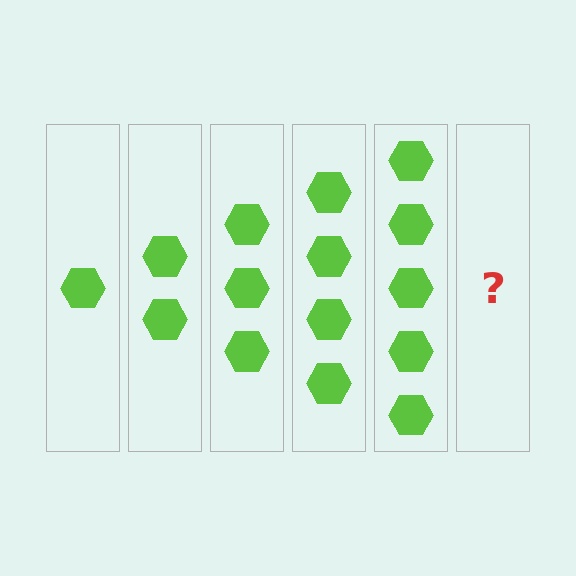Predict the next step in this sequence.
The next step is 6 hexagons.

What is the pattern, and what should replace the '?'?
The pattern is that each step adds one more hexagon. The '?' should be 6 hexagons.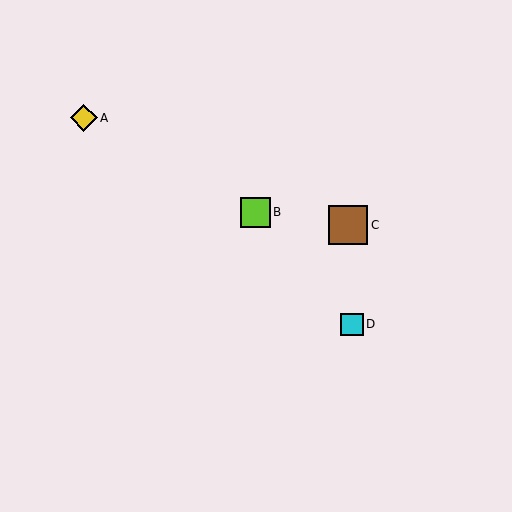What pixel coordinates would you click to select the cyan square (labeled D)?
Click at (352, 324) to select the cyan square D.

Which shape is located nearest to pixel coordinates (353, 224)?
The brown square (labeled C) at (348, 225) is nearest to that location.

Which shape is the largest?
The brown square (labeled C) is the largest.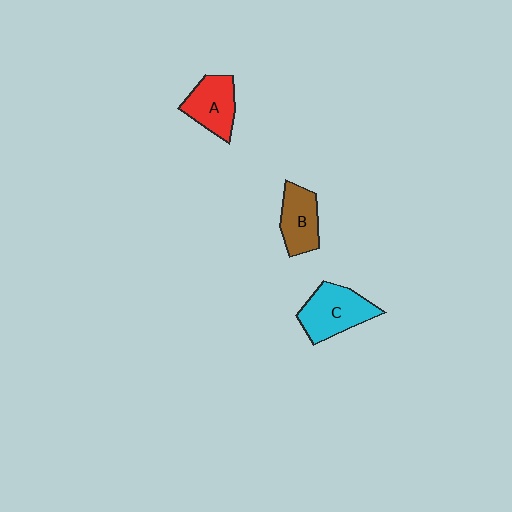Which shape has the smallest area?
Shape B (brown).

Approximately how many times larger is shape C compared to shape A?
Approximately 1.2 times.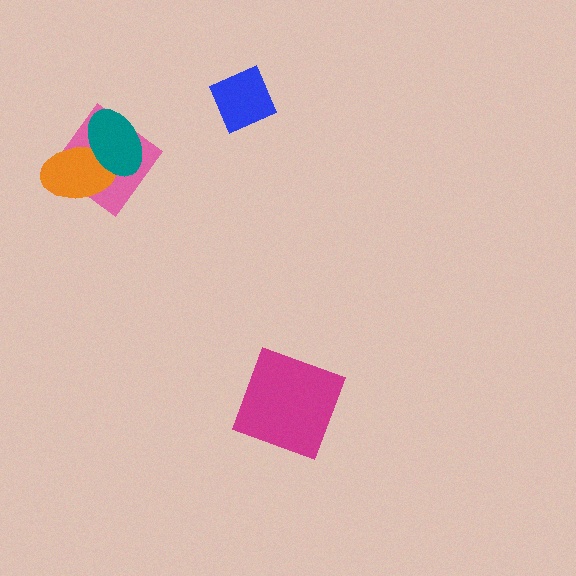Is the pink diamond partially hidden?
Yes, it is partially covered by another shape.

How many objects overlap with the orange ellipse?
2 objects overlap with the orange ellipse.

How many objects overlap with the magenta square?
0 objects overlap with the magenta square.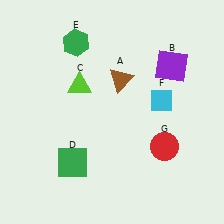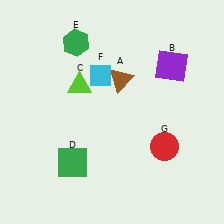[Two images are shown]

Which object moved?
The cyan diamond (F) moved left.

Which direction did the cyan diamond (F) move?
The cyan diamond (F) moved left.